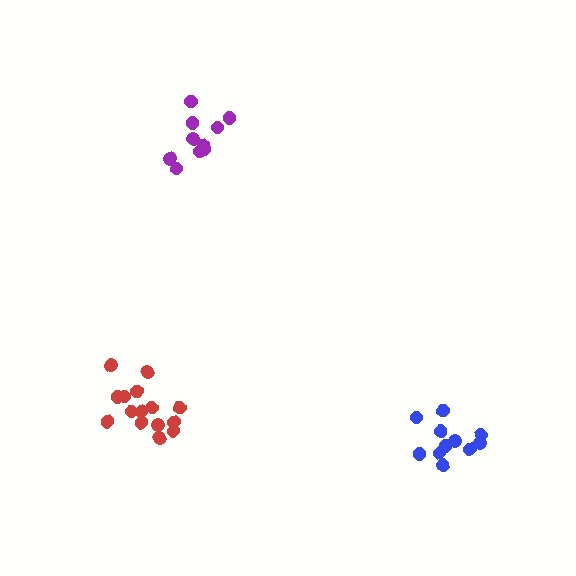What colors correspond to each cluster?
The clusters are colored: blue, red, purple.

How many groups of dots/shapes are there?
There are 3 groups.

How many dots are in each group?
Group 1: 11 dots, Group 2: 15 dots, Group 3: 10 dots (36 total).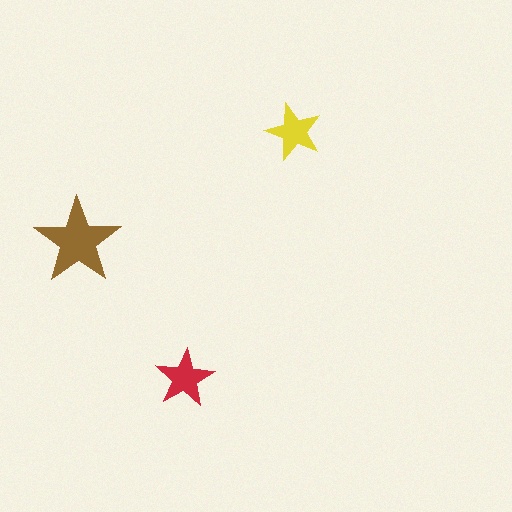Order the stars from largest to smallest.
the brown one, the red one, the yellow one.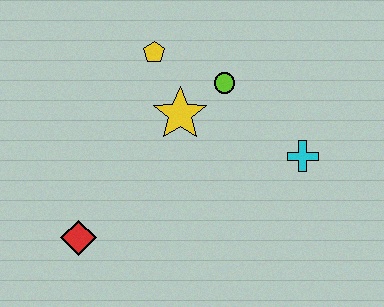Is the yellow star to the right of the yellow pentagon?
Yes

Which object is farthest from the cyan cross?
The red diamond is farthest from the cyan cross.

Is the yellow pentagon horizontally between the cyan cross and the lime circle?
No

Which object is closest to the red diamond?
The yellow star is closest to the red diamond.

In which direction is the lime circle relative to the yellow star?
The lime circle is to the right of the yellow star.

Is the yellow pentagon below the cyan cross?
No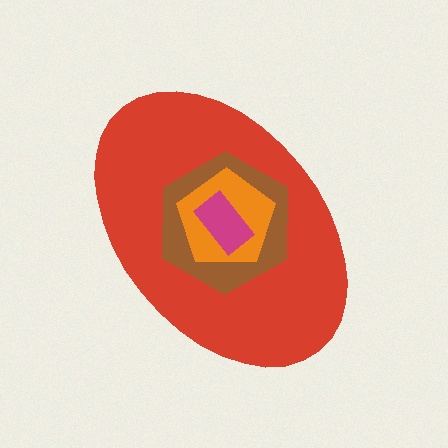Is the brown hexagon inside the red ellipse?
Yes.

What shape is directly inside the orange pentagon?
The magenta rectangle.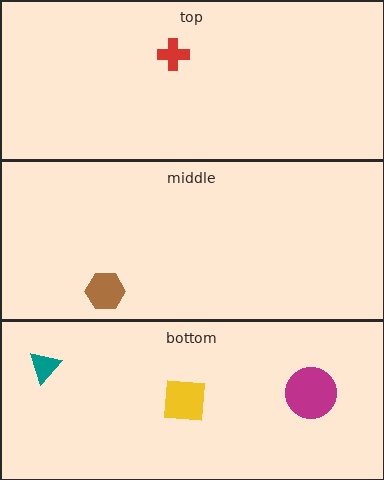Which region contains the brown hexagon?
The middle region.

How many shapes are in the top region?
1.